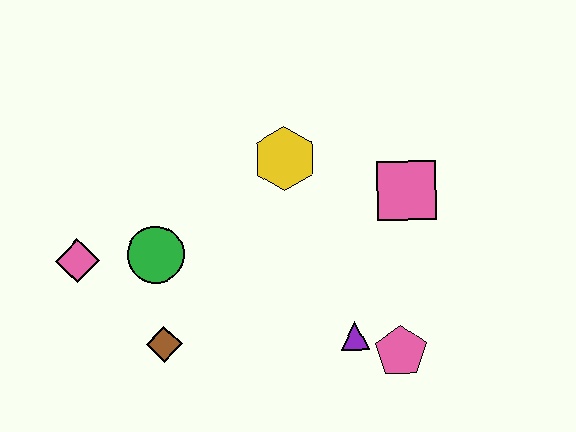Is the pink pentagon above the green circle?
No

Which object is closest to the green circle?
The pink diamond is closest to the green circle.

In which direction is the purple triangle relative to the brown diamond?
The purple triangle is to the right of the brown diamond.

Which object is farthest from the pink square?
The pink diamond is farthest from the pink square.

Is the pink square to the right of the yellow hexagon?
Yes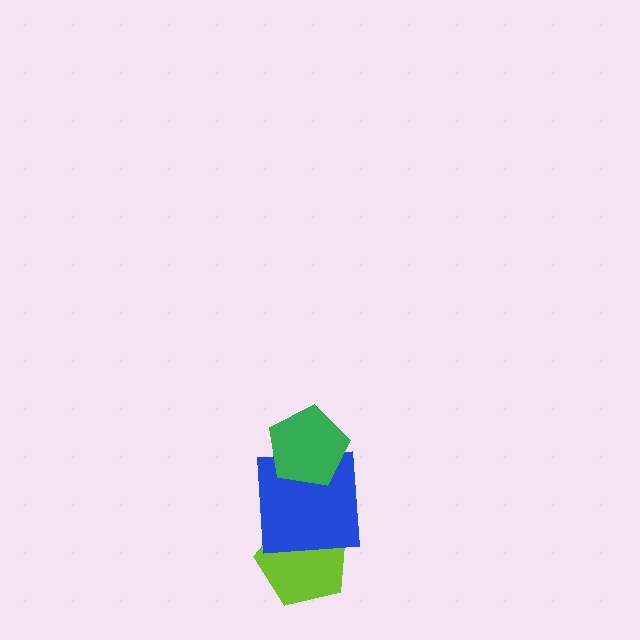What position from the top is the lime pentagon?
The lime pentagon is 3rd from the top.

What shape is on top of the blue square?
The green pentagon is on top of the blue square.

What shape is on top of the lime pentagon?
The blue square is on top of the lime pentagon.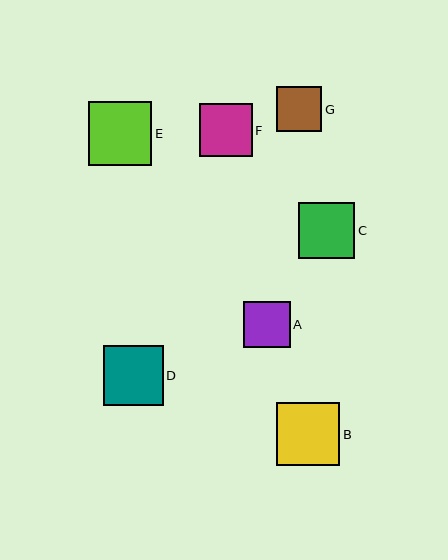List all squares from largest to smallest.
From largest to smallest: E, B, D, C, F, A, G.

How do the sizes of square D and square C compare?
Square D and square C are approximately the same size.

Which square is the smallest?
Square G is the smallest with a size of approximately 46 pixels.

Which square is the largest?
Square E is the largest with a size of approximately 63 pixels.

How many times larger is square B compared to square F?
Square B is approximately 1.2 times the size of square F.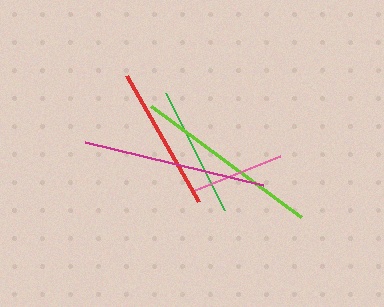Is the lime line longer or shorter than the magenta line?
The lime line is longer than the magenta line.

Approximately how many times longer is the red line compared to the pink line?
The red line is approximately 1.6 times the length of the pink line.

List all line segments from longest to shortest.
From longest to shortest: lime, magenta, red, green, pink.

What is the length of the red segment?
The red segment is approximately 146 pixels long.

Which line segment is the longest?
The lime line is the longest at approximately 186 pixels.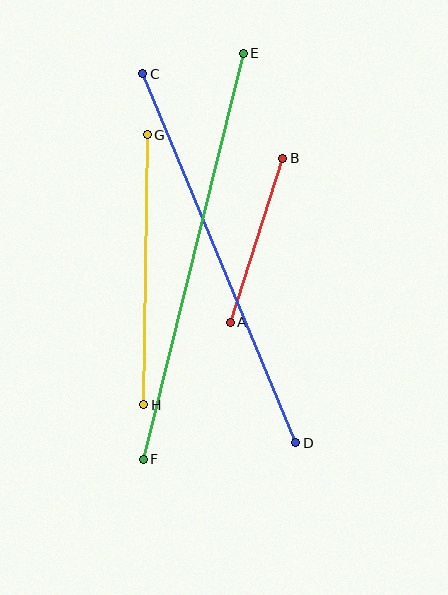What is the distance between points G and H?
The distance is approximately 270 pixels.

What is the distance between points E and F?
The distance is approximately 418 pixels.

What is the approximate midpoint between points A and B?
The midpoint is at approximately (256, 240) pixels.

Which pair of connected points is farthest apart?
Points E and F are farthest apart.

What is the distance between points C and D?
The distance is approximately 400 pixels.